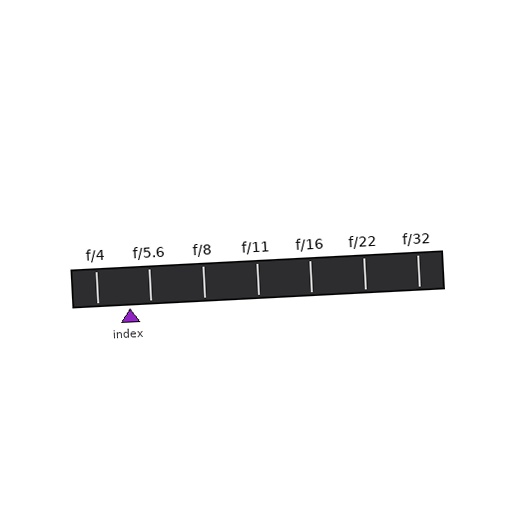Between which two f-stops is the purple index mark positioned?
The index mark is between f/4 and f/5.6.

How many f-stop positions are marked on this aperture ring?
There are 7 f-stop positions marked.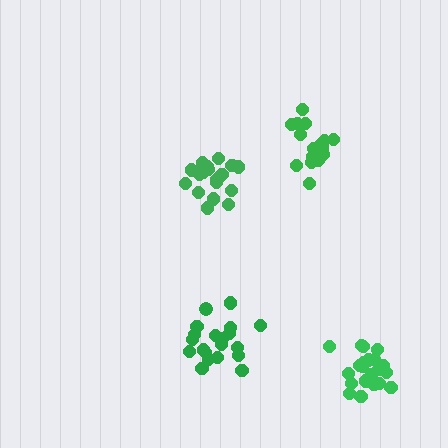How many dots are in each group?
Group 1: 21 dots, Group 2: 19 dots, Group 3: 19 dots, Group 4: 20 dots (79 total).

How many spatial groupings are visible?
There are 4 spatial groupings.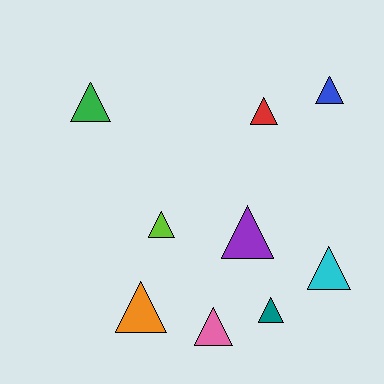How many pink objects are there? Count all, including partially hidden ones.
There is 1 pink object.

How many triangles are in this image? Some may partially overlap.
There are 9 triangles.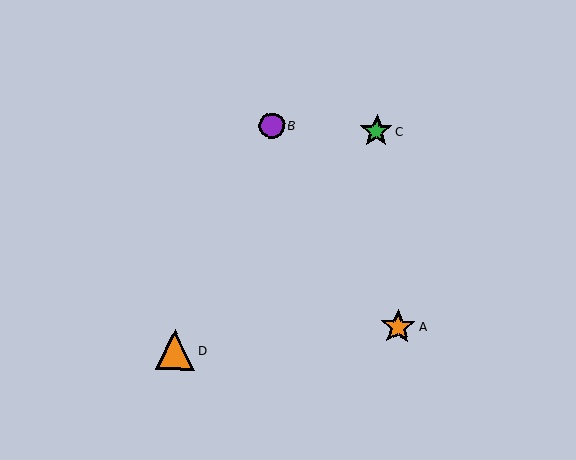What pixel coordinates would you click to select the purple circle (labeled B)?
Click at (272, 126) to select the purple circle B.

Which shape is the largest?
The orange triangle (labeled D) is the largest.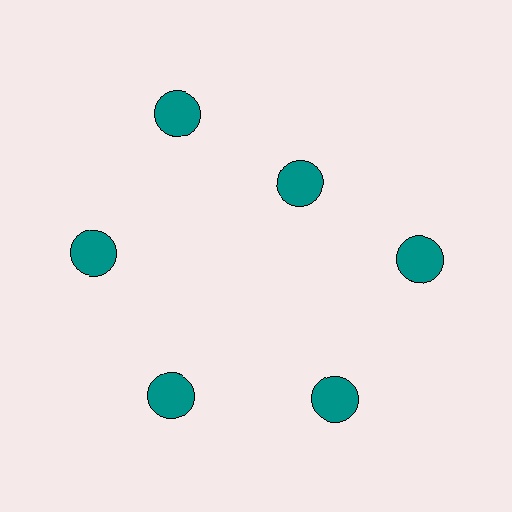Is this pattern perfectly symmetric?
No. The 6 teal circles are arranged in a ring, but one element near the 1 o'clock position is pulled inward toward the center, breaking the 6-fold rotational symmetry.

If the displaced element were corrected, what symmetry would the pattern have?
It would have 6-fold rotational symmetry — the pattern would map onto itself every 60 degrees.